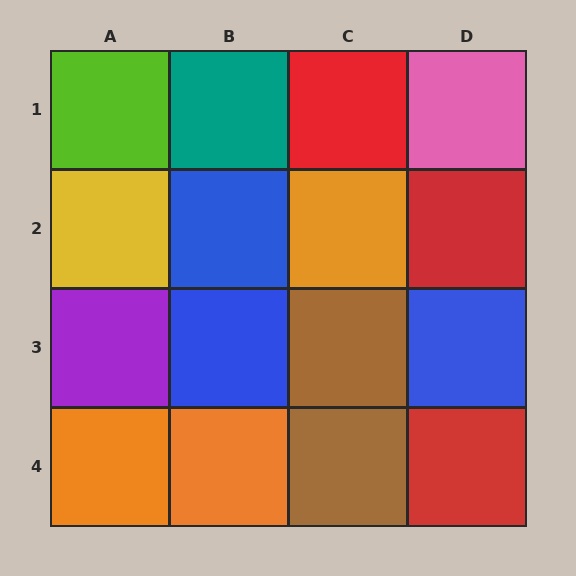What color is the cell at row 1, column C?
Red.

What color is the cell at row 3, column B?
Blue.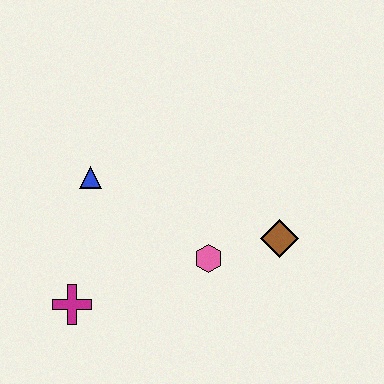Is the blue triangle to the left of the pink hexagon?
Yes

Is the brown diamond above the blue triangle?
No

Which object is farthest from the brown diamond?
The magenta cross is farthest from the brown diamond.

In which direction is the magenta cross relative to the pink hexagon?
The magenta cross is to the left of the pink hexagon.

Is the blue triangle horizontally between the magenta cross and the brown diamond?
Yes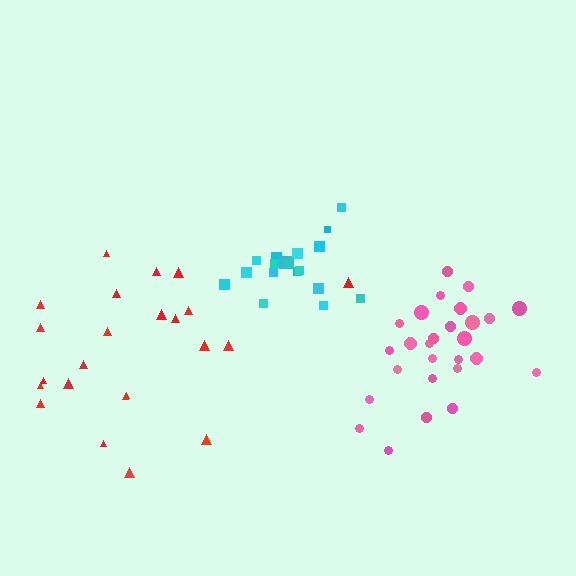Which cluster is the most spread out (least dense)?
Red.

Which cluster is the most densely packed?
Cyan.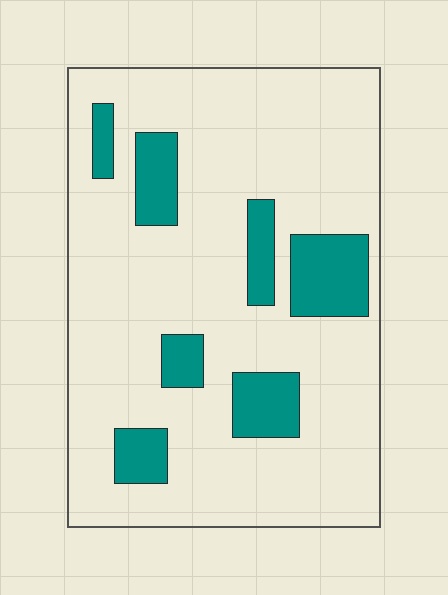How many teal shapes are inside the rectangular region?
7.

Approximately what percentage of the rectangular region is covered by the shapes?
Approximately 15%.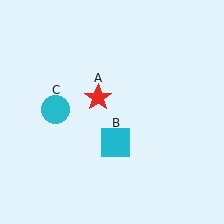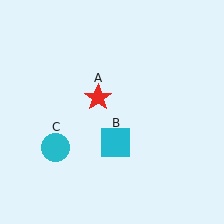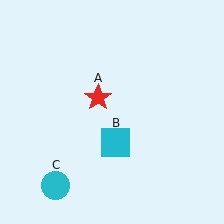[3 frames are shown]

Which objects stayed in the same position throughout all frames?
Red star (object A) and cyan square (object B) remained stationary.